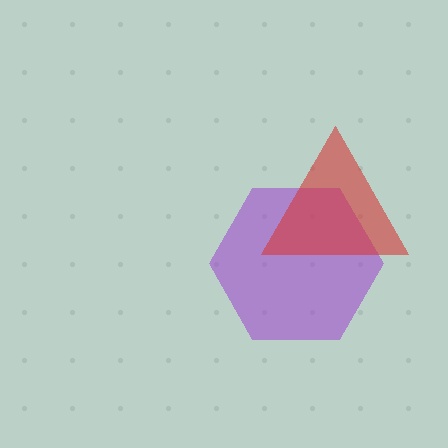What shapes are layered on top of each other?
The layered shapes are: a purple hexagon, a red triangle.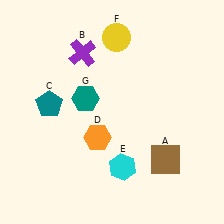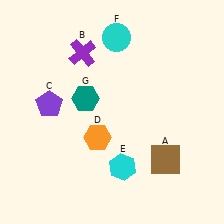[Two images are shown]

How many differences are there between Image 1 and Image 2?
There are 2 differences between the two images.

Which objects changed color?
C changed from teal to purple. F changed from yellow to cyan.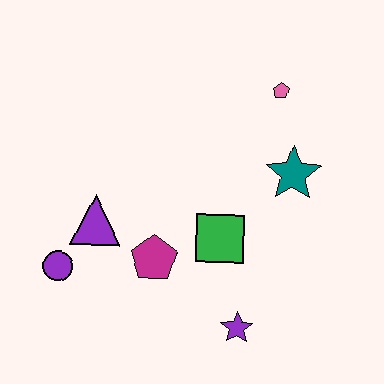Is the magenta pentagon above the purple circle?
Yes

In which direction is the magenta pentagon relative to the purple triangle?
The magenta pentagon is to the right of the purple triangle.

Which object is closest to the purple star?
The green square is closest to the purple star.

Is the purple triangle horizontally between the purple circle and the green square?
Yes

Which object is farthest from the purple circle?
The pink pentagon is farthest from the purple circle.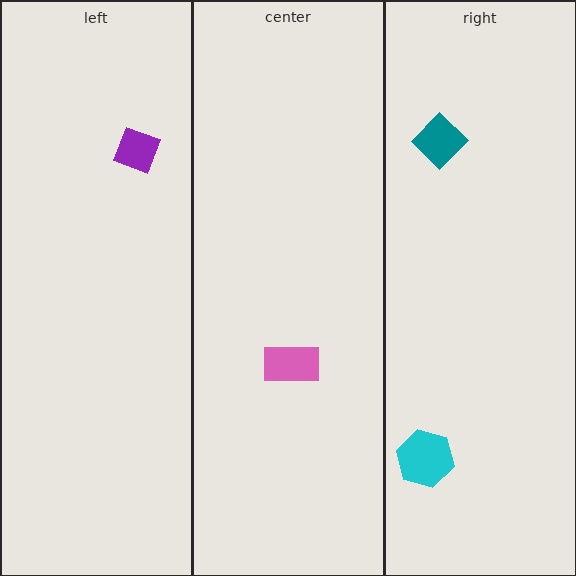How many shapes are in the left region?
1.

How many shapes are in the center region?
1.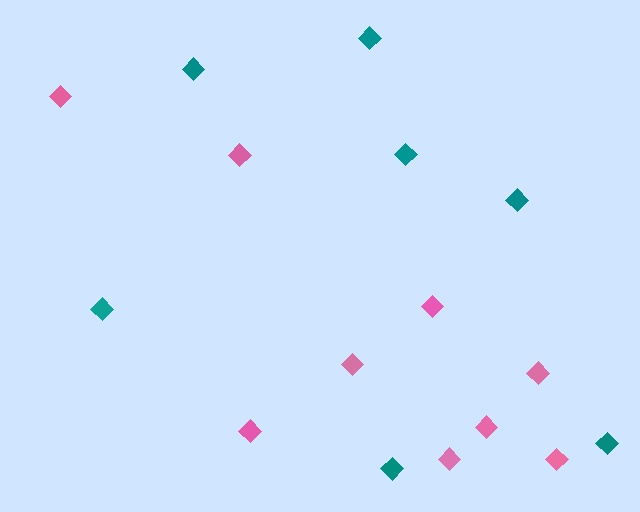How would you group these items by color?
There are 2 groups: one group of pink diamonds (9) and one group of teal diamonds (7).